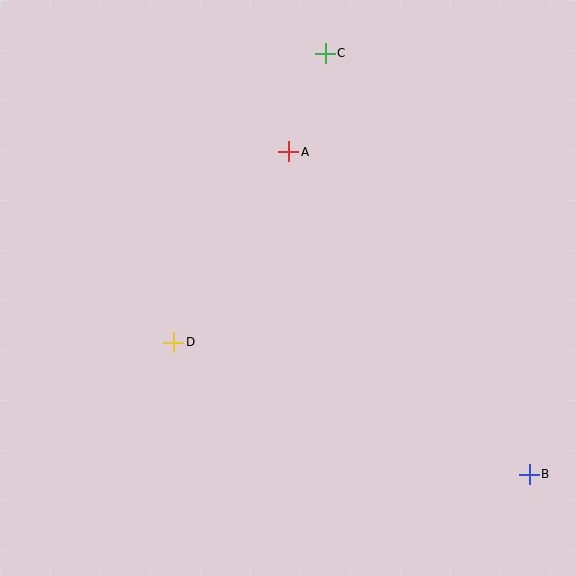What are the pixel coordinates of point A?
Point A is at (289, 152).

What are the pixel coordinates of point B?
Point B is at (529, 474).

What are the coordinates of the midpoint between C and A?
The midpoint between C and A is at (307, 102).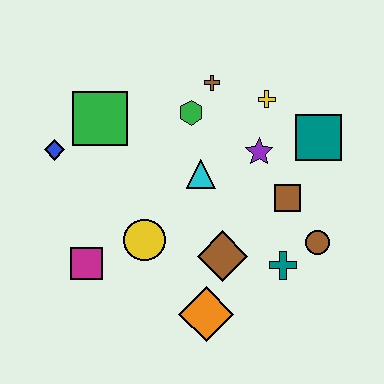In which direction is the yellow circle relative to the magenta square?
The yellow circle is to the right of the magenta square.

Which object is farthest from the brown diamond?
The blue diamond is farthest from the brown diamond.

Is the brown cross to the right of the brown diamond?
No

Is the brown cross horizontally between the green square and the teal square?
Yes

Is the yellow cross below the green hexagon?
No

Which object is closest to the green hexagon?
The brown cross is closest to the green hexagon.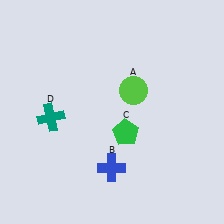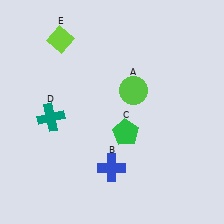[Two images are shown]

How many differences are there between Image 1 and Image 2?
There is 1 difference between the two images.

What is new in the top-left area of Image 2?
A lime diamond (E) was added in the top-left area of Image 2.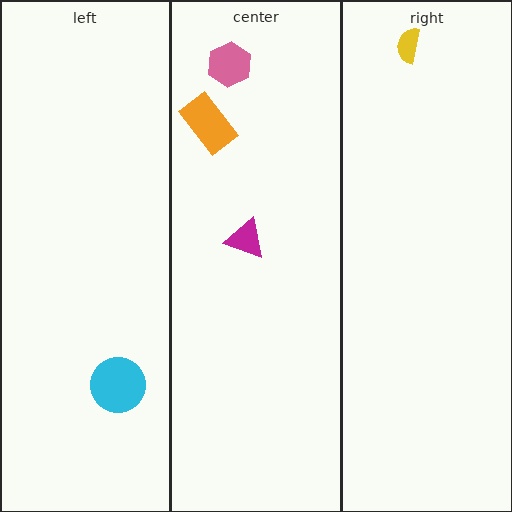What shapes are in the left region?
The cyan circle.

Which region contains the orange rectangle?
The center region.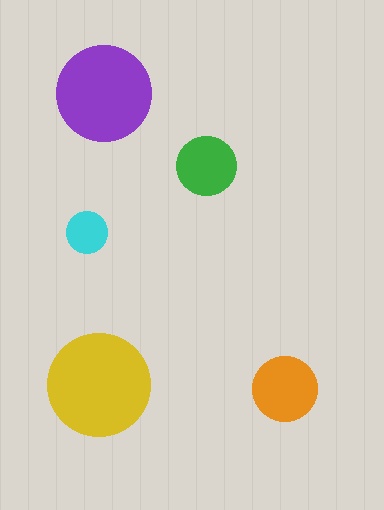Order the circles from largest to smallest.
the yellow one, the purple one, the orange one, the green one, the cyan one.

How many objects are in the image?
There are 5 objects in the image.